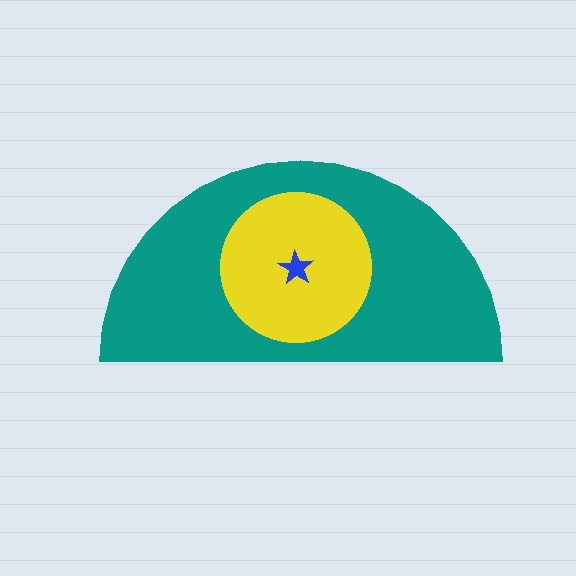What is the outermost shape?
The teal semicircle.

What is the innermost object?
The blue star.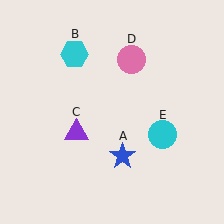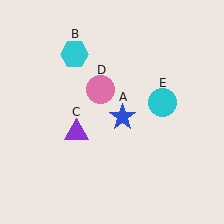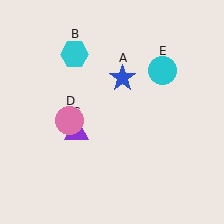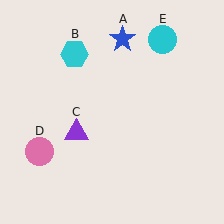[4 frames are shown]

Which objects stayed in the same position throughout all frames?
Cyan hexagon (object B) and purple triangle (object C) remained stationary.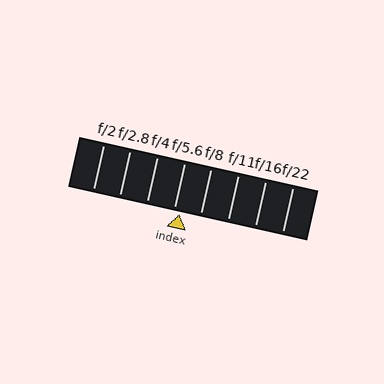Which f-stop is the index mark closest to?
The index mark is closest to f/5.6.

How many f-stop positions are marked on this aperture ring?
There are 8 f-stop positions marked.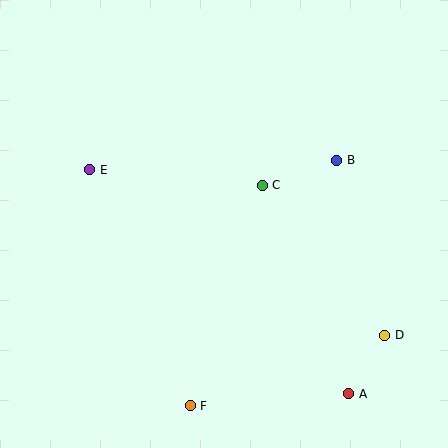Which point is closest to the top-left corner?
Point E is closest to the top-left corner.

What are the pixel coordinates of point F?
Point F is at (190, 406).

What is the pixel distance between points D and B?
The distance between D and B is 181 pixels.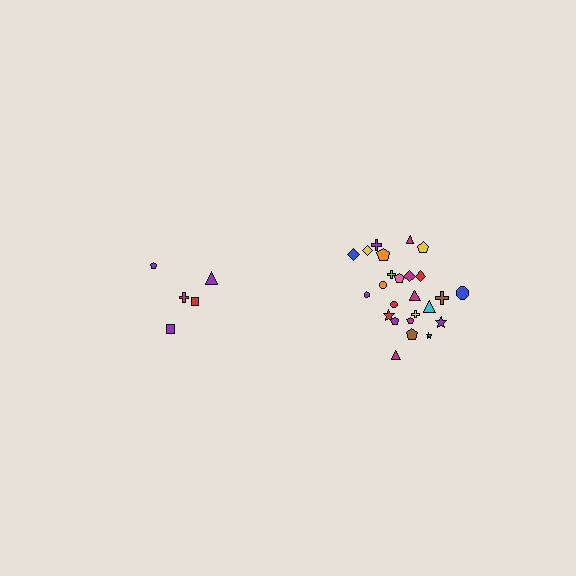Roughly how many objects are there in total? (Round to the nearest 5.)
Roughly 30 objects in total.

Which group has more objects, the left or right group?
The right group.